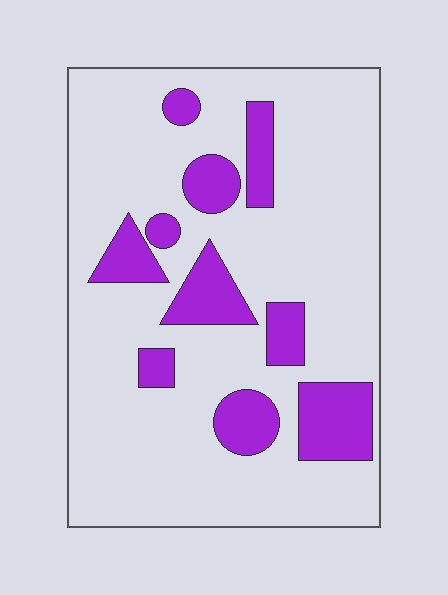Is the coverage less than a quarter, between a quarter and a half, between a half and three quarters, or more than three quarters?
Less than a quarter.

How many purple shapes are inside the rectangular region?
10.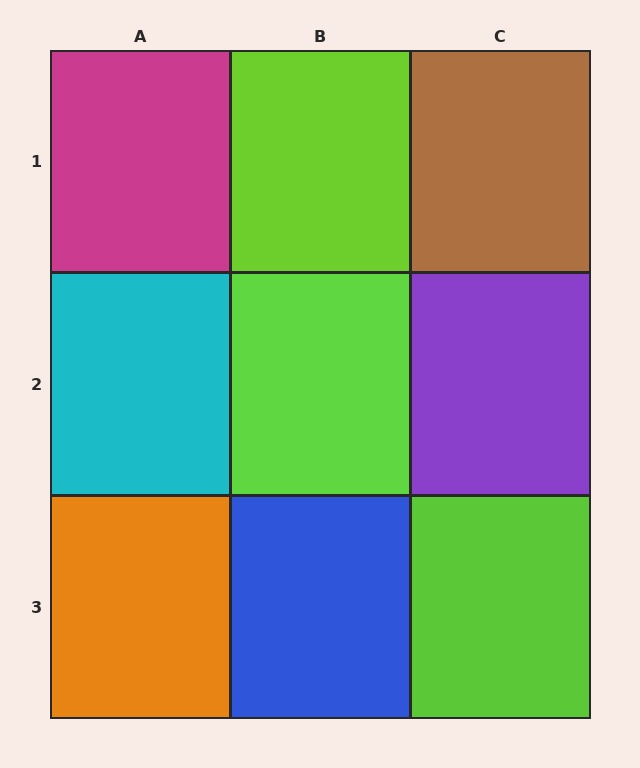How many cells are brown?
1 cell is brown.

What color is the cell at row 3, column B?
Blue.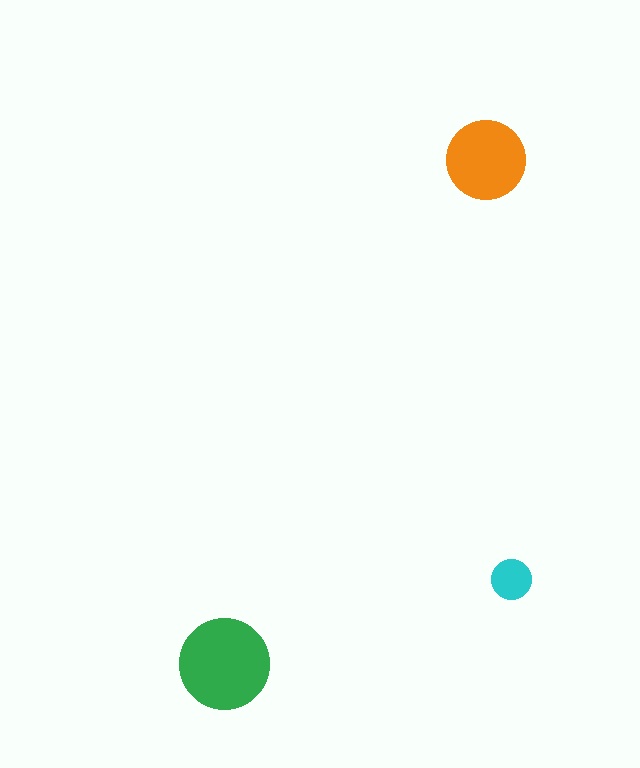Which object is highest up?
The orange circle is topmost.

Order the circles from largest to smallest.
the green one, the orange one, the cyan one.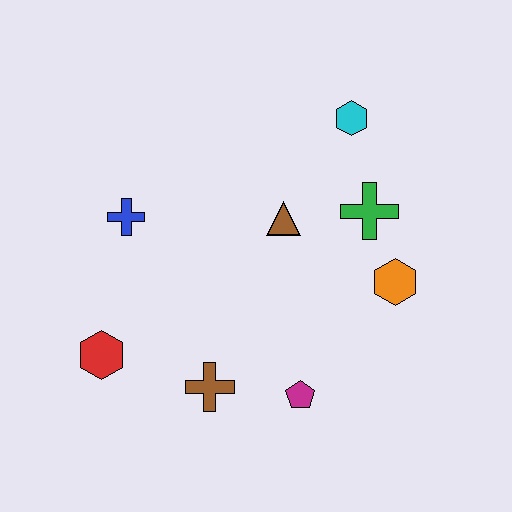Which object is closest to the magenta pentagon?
The brown cross is closest to the magenta pentagon.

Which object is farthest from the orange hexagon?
The red hexagon is farthest from the orange hexagon.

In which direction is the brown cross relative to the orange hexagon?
The brown cross is to the left of the orange hexagon.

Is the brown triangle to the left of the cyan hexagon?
Yes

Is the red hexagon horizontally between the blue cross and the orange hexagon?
No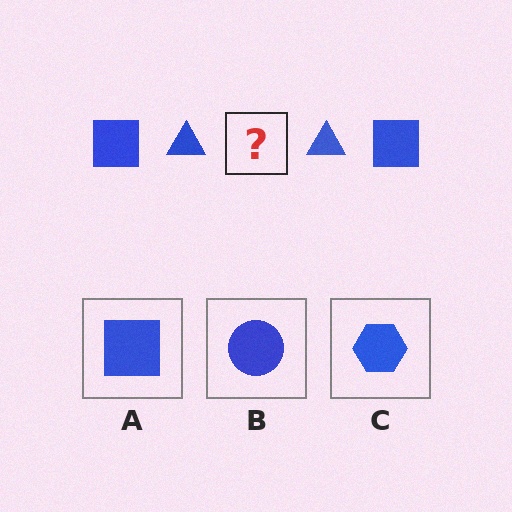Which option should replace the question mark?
Option A.